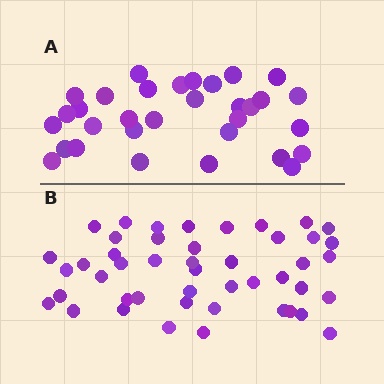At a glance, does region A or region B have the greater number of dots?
Region B (the bottom region) has more dots.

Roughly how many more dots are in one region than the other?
Region B has approximately 15 more dots than region A.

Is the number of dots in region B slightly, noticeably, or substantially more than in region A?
Region B has noticeably more, but not dramatically so. The ratio is roughly 1.4 to 1.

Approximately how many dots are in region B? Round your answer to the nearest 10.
About 50 dots. (The exact count is 46, which rounds to 50.)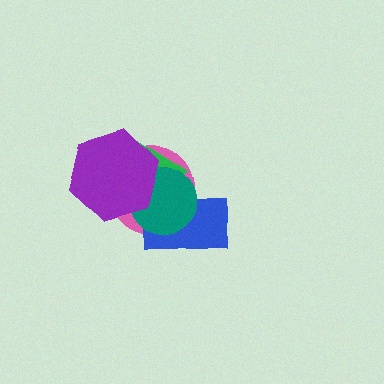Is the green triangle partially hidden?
Yes, it is partially covered by another shape.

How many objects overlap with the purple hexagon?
3 objects overlap with the purple hexagon.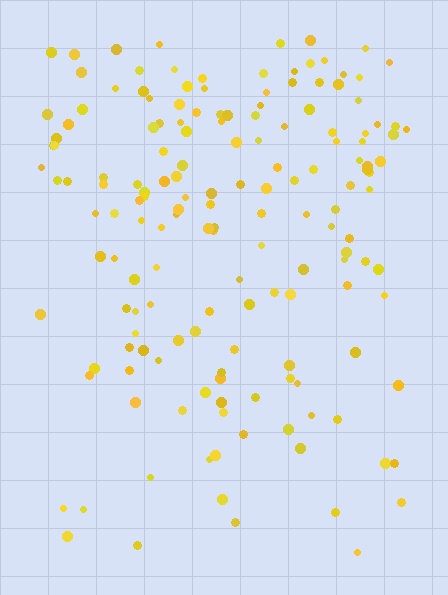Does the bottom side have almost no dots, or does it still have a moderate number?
Still a moderate number, just noticeably fewer than the top.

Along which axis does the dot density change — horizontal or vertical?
Vertical.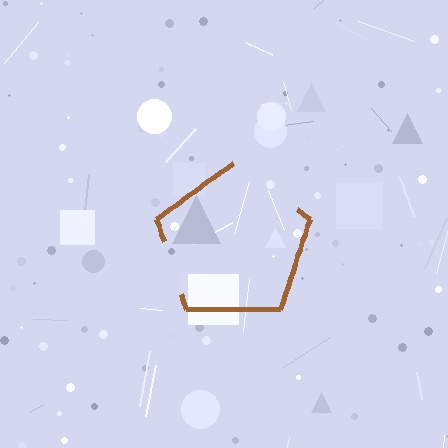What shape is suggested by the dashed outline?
The dashed outline suggests a pentagon.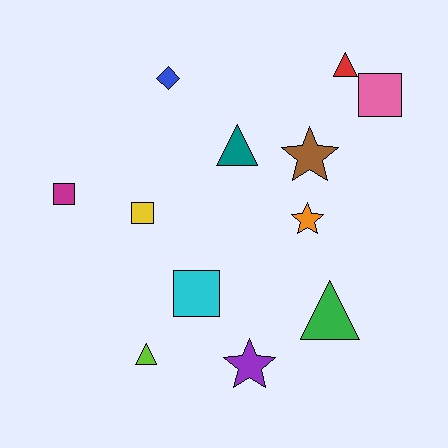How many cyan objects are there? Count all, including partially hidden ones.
There is 1 cyan object.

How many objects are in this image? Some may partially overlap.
There are 12 objects.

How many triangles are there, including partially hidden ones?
There are 4 triangles.